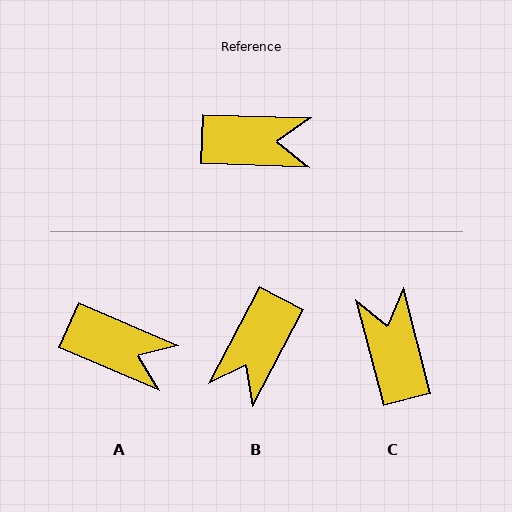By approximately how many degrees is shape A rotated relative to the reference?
Approximately 21 degrees clockwise.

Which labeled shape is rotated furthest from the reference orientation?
B, about 116 degrees away.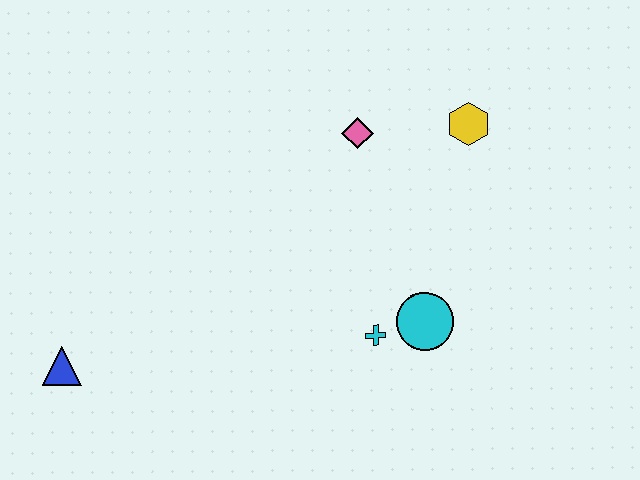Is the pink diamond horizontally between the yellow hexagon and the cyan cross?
No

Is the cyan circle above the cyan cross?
Yes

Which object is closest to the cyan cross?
The cyan circle is closest to the cyan cross.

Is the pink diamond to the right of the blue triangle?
Yes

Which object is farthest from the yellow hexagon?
The blue triangle is farthest from the yellow hexagon.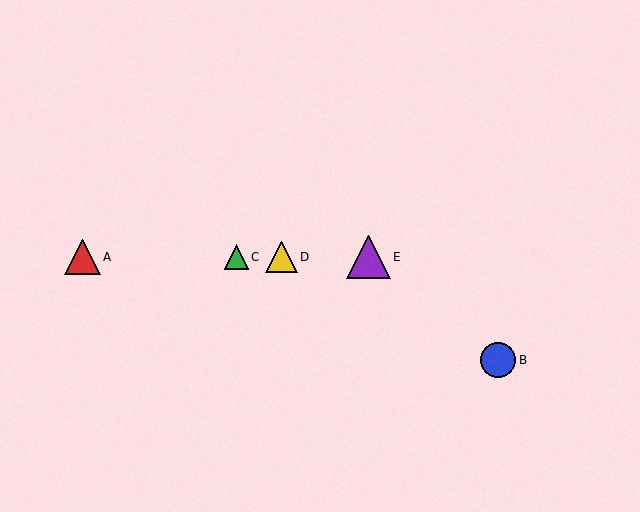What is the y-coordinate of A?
Object A is at y≈257.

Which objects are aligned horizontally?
Objects A, C, D, E are aligned horizontally.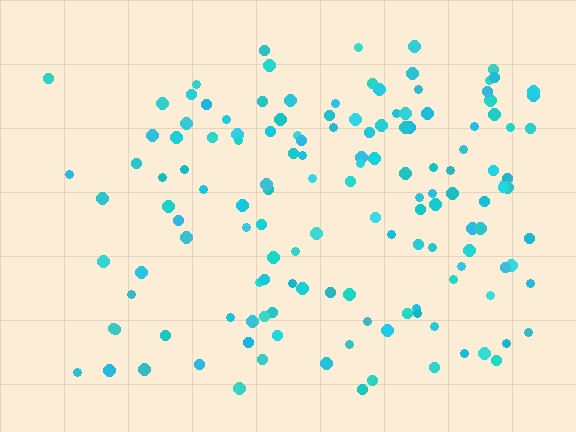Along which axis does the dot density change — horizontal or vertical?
Horizontal.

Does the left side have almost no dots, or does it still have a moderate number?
Still a moderate number, just noticeably fewer than the right.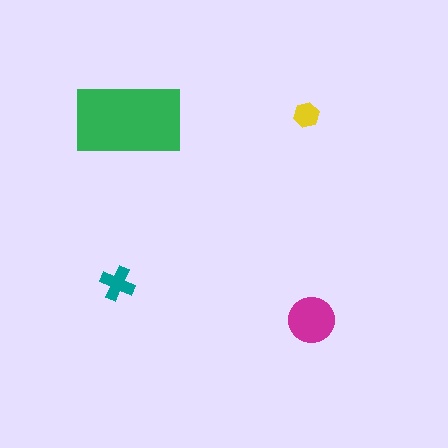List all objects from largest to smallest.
The green rectangle, the magenta circle, the teal cross, the yellow hexagon.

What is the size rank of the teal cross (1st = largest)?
3rd.